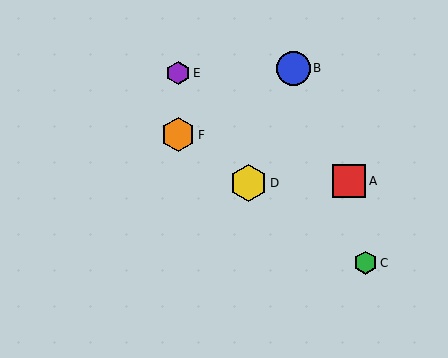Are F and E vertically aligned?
Yes, both are at x≈178.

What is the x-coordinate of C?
Object C is at x≈365.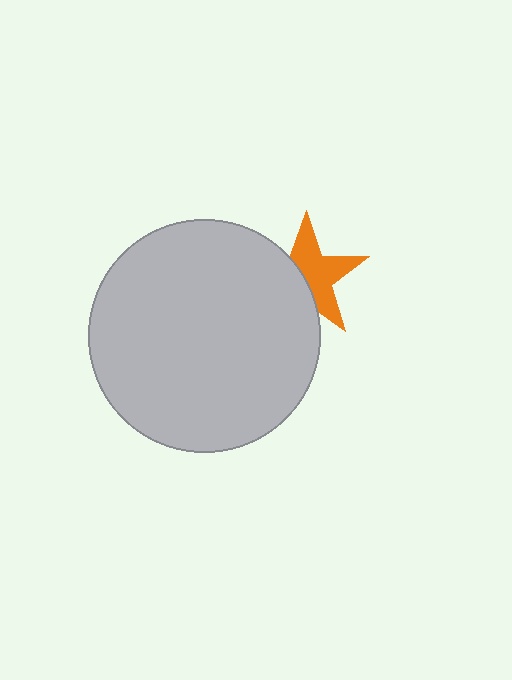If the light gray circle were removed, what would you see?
You would see the complete orange star.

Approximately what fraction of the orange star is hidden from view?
Roughly 43% of the orange star is hidden behind the light gray circle.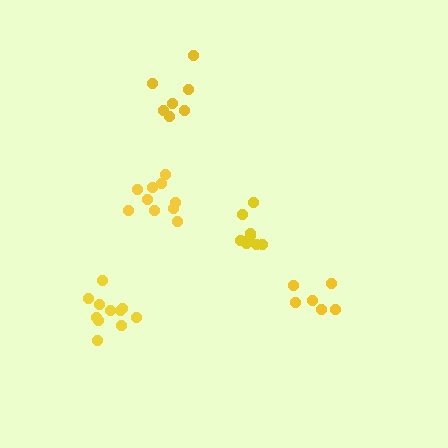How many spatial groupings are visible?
There are 5 spatial groupings.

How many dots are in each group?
Group 1: 9 dots, Group 2: 11 dots, Group 3: 6 dots, Group 4: 10 dots, Group 5: 7 dots (43 total).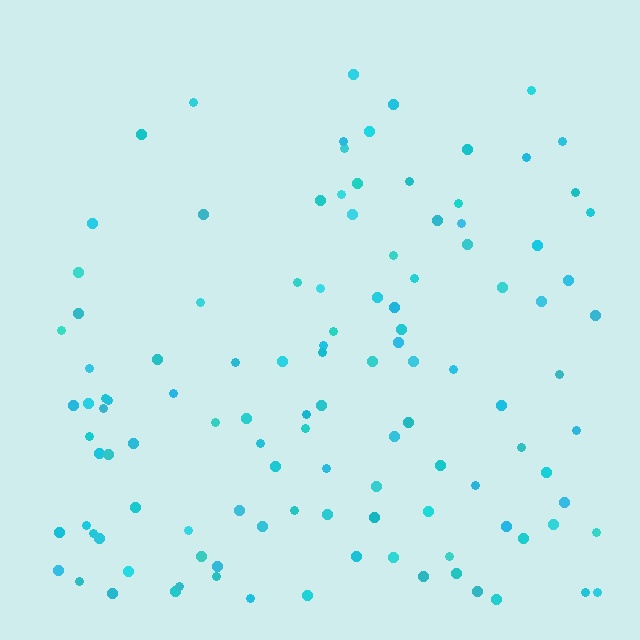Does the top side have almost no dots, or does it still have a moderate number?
Still a moderate number, just noticeably fewer than the bottom.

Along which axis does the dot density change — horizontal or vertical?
Vertical.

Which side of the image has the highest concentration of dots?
The bottom.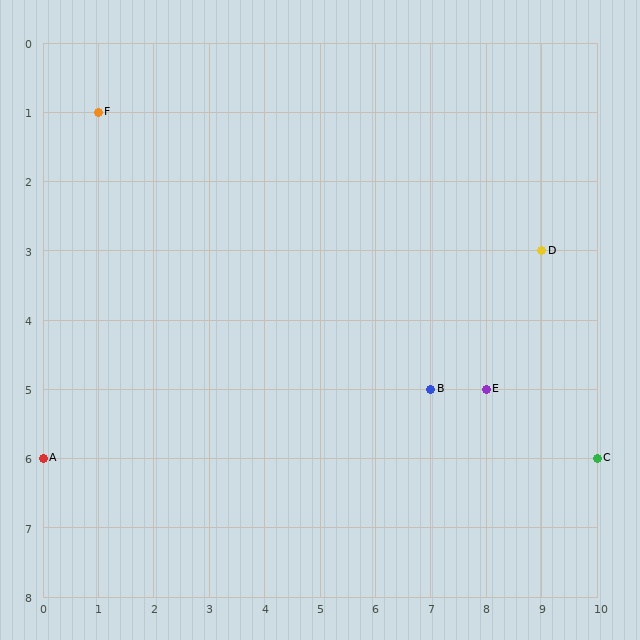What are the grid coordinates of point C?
Point C is at grid coordinates (10, 6).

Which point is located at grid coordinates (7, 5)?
Point B is at (7, 5).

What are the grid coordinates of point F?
Point F is at grid coordinates (1, 1).